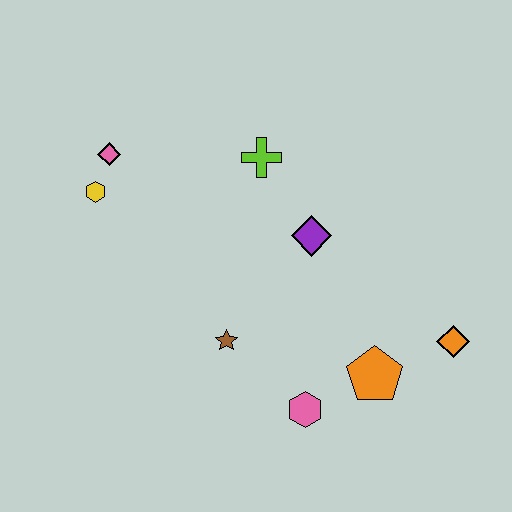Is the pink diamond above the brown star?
Yes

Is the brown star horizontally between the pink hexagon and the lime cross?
No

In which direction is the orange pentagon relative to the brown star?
The orange pentagon is to the right of the brown star.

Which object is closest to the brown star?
The pink hexagon is closest to the brown star.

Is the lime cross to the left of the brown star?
No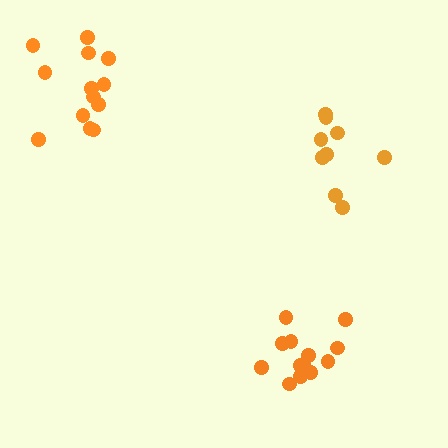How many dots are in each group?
Group 1: 13 dots, Group 2: 13 dots, Group 3: 9 dots (35 total).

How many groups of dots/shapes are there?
There are 3 groups.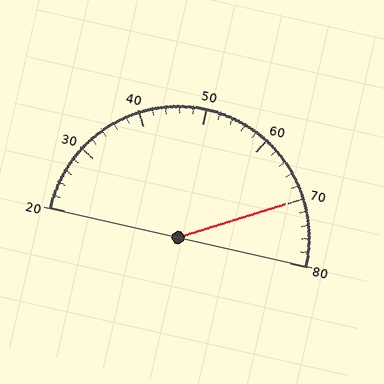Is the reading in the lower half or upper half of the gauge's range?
The reading is in the upper half of the range (20 to 80).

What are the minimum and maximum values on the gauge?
The gauge ranges from 20 to 80.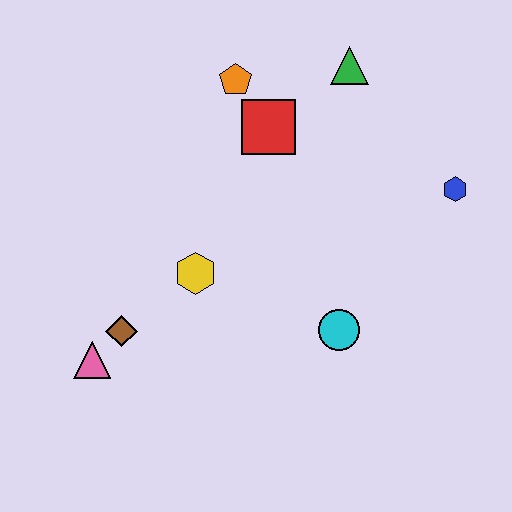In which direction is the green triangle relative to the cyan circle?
The green triangle is above the cyan circle.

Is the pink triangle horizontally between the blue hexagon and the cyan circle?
No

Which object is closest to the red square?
The orange pentagon is closest to the red square.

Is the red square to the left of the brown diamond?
No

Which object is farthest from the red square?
The pink triangle is farthest from the red square.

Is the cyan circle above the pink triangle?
Yes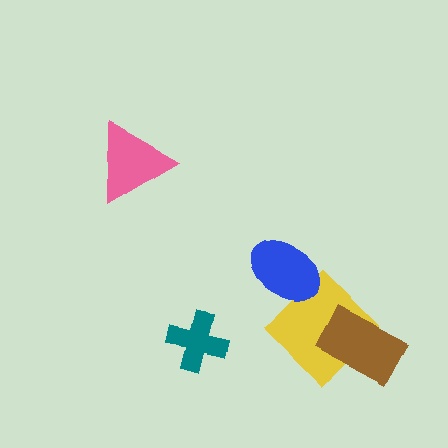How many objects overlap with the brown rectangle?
1 object overlaps with the brown rectangle.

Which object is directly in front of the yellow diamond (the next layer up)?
The blue ellipse is directly in front of the yellow diamond.